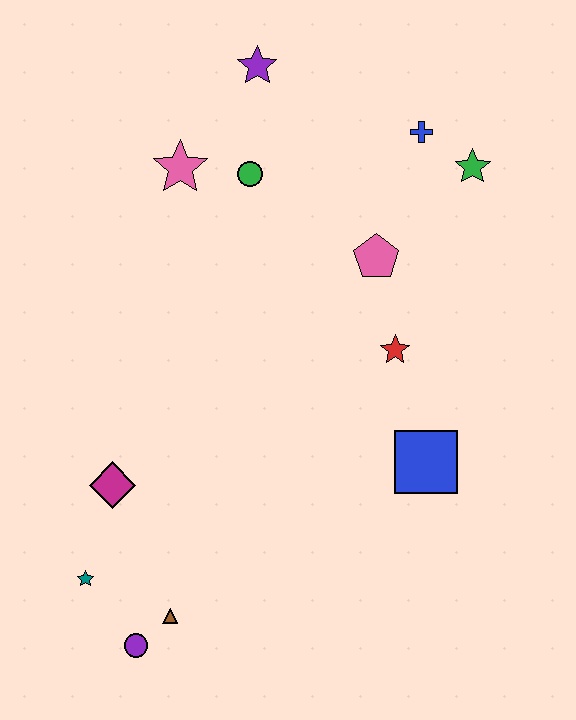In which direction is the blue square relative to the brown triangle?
The blue square is to the right of the brown triangle.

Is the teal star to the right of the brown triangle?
No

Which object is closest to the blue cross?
The green star is closest to the blue cross.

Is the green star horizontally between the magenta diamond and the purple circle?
No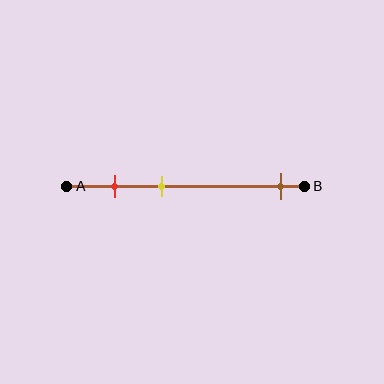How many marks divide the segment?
There are 3 marks dividing the segment.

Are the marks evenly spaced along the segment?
No, the marks are not evenly spaced.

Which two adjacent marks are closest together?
The red and yellow marks are the closest adjacent pair.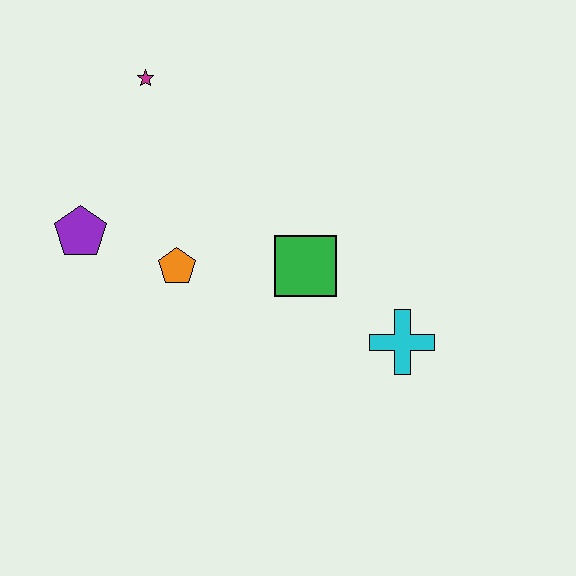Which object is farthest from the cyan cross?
The magenta star is farthest from the cyan cross.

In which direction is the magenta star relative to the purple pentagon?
The magenta star is above the purple pentagon.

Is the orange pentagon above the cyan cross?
Yes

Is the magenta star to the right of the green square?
No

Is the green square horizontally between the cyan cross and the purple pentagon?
Yes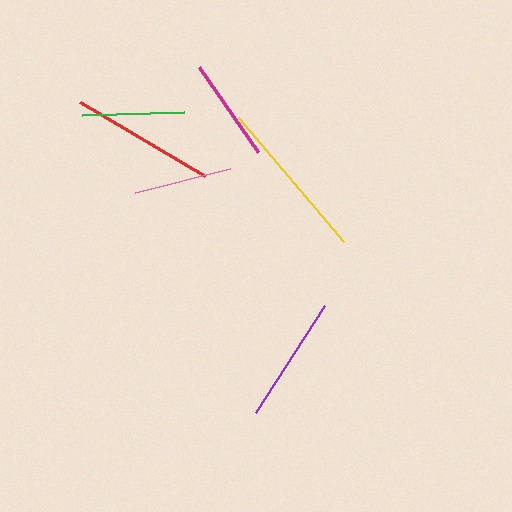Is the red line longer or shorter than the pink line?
The red line is longer than the pink line.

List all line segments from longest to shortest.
From longest to shortest: yellow, red, purple, magenta, green, pink.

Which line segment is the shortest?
The pink line is the shortest at approximately 98 pixels.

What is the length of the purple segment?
The purple segment is approximately 128 pixels long.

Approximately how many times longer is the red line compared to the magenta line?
The red line is approximately 1.4 times the length of the magenta line.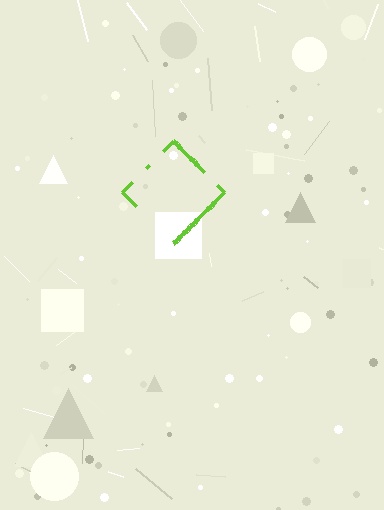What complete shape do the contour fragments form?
The contour fragments form a diamond.